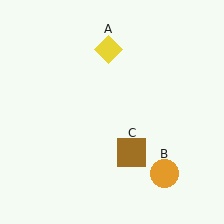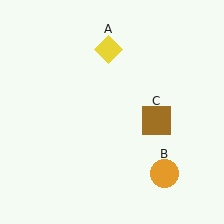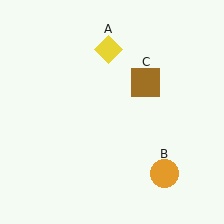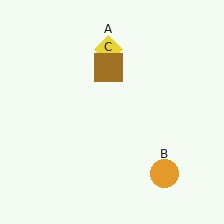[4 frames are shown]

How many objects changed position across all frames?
1 object changed position: brown square (object C).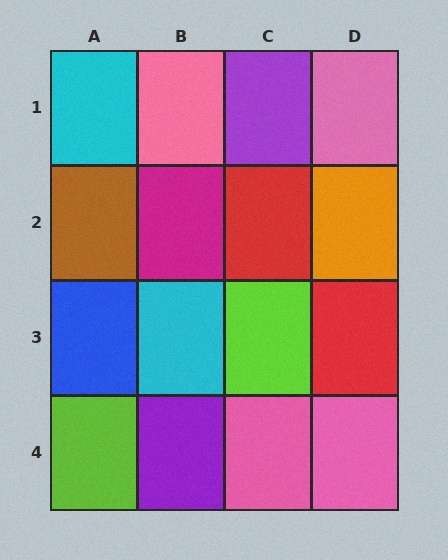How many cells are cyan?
2 cells are cyan.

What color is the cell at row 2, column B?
Magenta.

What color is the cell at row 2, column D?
Orange.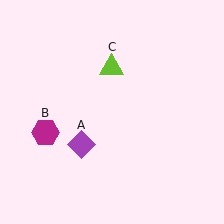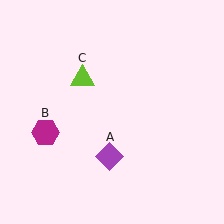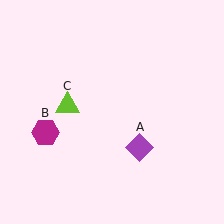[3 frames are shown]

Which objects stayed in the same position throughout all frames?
Magenta hexagon (object B) remained stationary.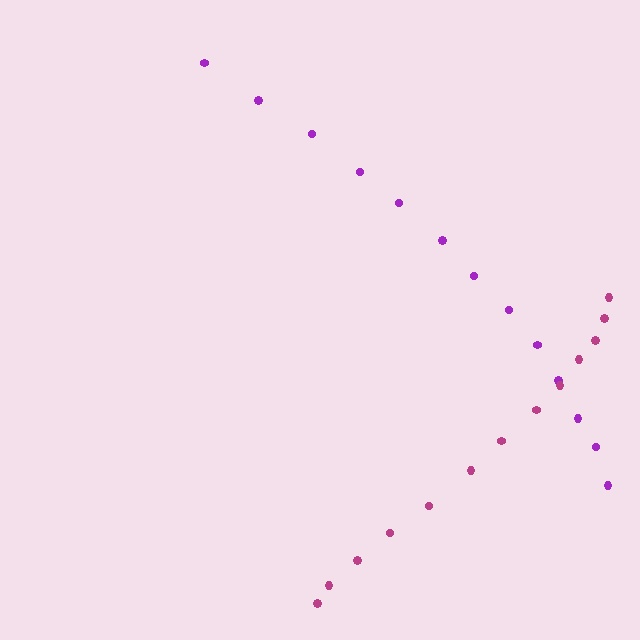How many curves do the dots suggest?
There are 2 distinct paths.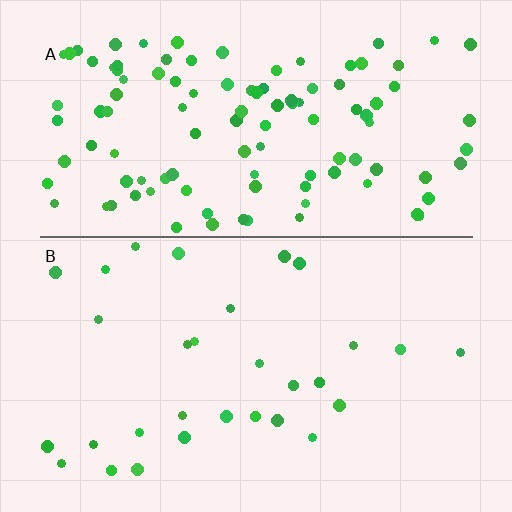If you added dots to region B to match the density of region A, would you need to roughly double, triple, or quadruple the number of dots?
Approximately quadruple.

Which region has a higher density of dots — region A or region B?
A (the top).